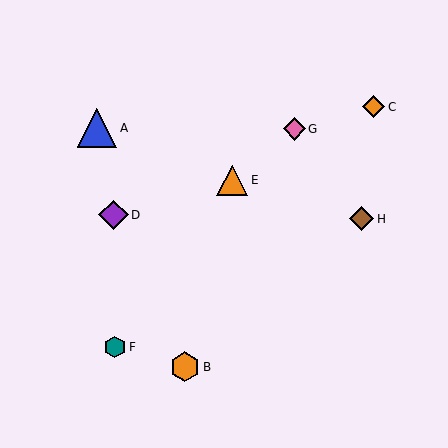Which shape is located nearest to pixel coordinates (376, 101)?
The orange diamond (labeled C) at (374, 107) is nearest to that location.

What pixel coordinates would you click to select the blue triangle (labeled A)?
Click at (97, 128) to select the blue triangle A.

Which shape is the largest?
The blue triangle (labeled A) is the largest.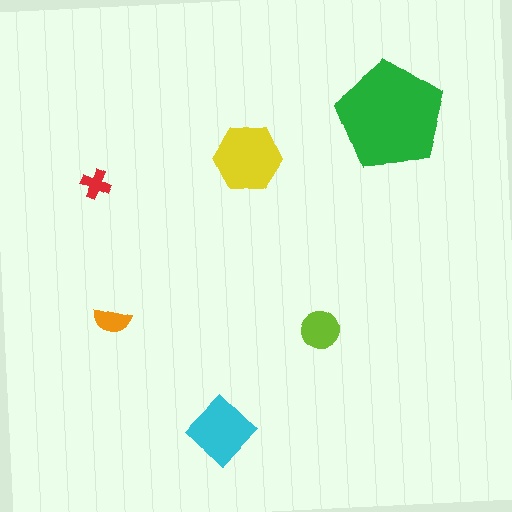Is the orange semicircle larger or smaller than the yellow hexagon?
Smaller.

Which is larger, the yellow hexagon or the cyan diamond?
The yellow hexagon.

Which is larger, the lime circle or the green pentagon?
The green pentagon.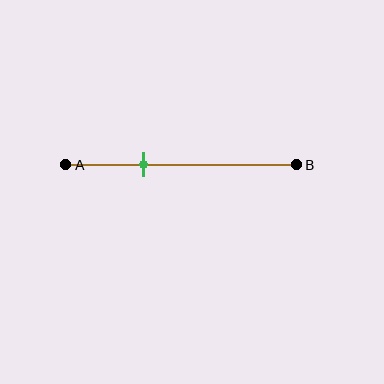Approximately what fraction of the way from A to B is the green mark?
The green mark is approximately 35% of the way from A to B.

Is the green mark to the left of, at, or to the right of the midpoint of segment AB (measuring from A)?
The green mark is to the left of the midpoint of segment AB.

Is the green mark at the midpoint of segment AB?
No, the mark is at about 35% from A, not at the 50% midpoint.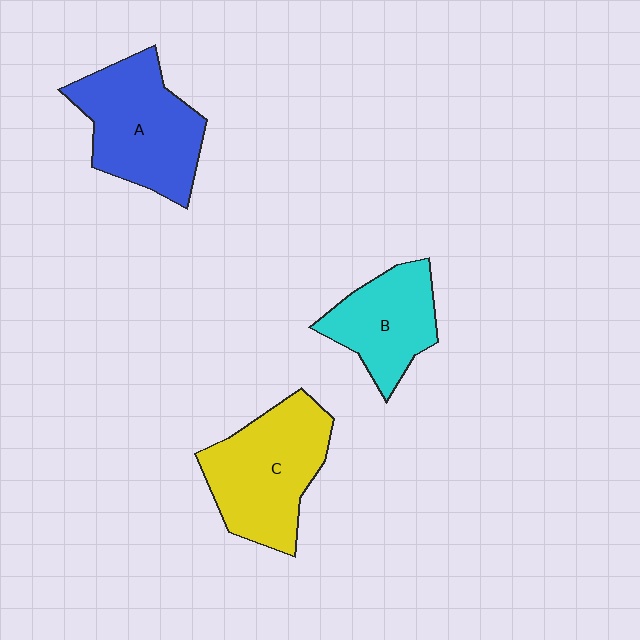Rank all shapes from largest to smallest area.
From largest to smallest: C (yellow), A (blue), B (cyan).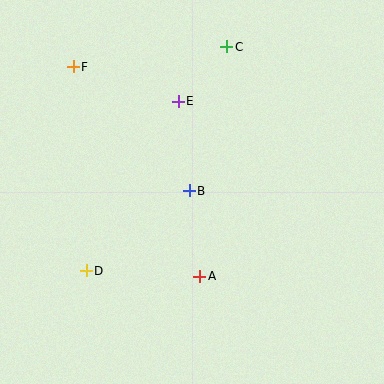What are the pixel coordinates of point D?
Point D is at (86, 271).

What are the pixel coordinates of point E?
Point E is at (178, 101).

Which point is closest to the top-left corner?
Point F is closest to the top-left corner.